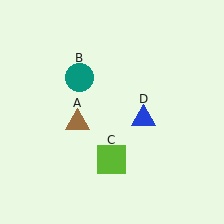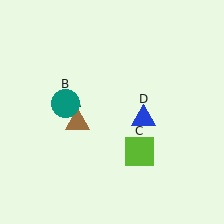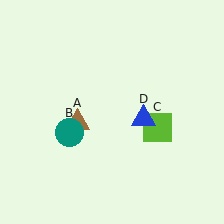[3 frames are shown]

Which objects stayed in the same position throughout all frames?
Brown triangle (object A) and blue triangle (object D) remained stationary.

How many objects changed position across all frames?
2 objects changed position: teal circle (object B), lime square (object C).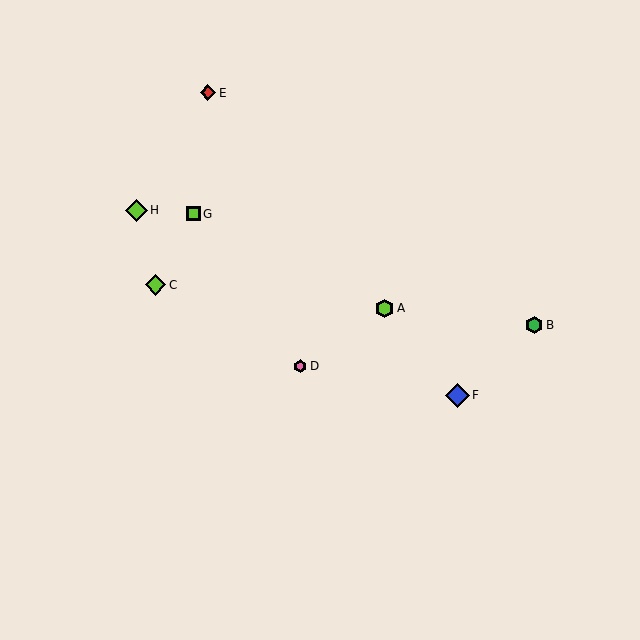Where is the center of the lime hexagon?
The center of the lime hexagon is at (384, 308).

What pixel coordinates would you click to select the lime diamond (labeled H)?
Click at (136, 210) to select the lime diamond H.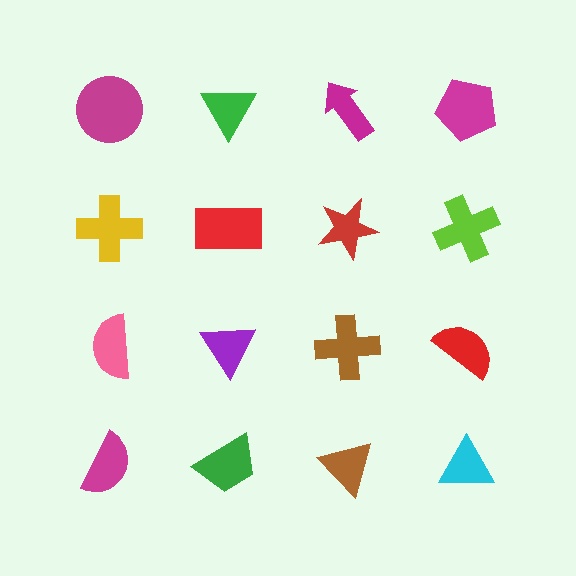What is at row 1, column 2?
A green triangle.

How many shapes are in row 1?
4 shapes.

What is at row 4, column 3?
A brown triangle.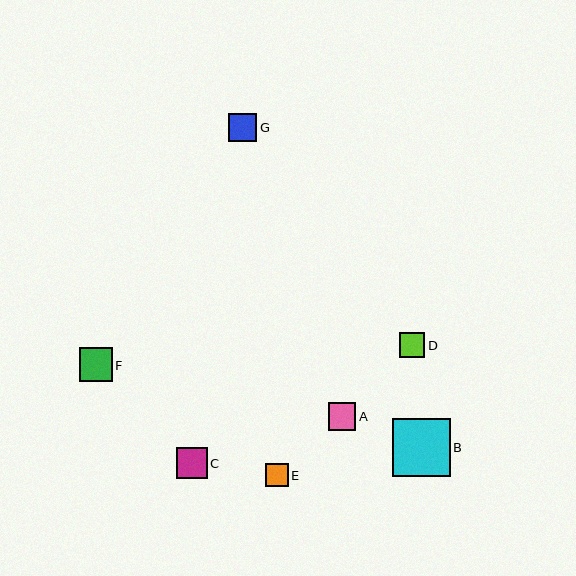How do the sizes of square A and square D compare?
Square A and square D are approximately the same size.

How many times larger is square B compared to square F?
Square B is approximately 1.8 times the size of square F.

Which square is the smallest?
Square E is the smallest with a size of approximately 23 pixels.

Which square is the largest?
Square B is the largest with a size of approximately 58 pixels.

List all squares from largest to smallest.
From largest to smallest: B, F, C, G, A, D, E.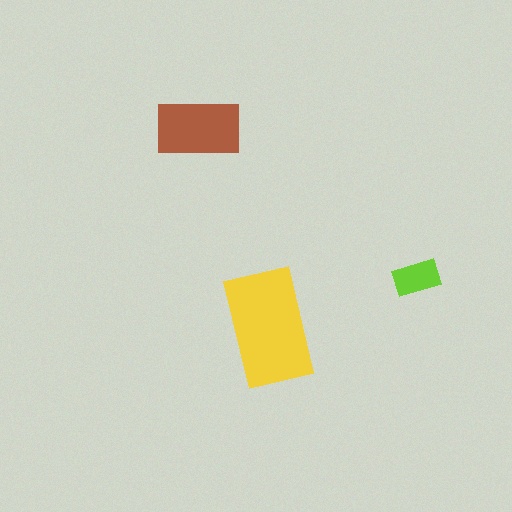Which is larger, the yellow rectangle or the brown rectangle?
The yellow one.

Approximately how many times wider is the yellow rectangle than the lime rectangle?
About 2.5 times wider.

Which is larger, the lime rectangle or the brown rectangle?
The brown one.